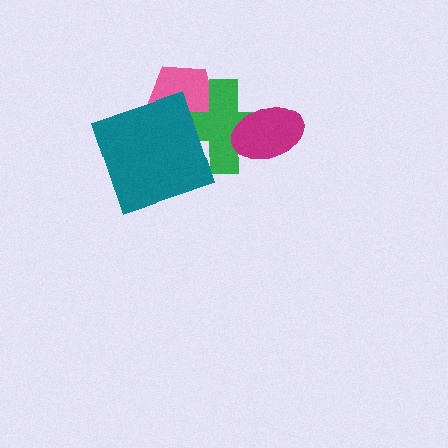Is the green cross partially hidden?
Yes, it is partially covered by another shape.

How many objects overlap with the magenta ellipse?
1 object overlaps with the magenta ellipse.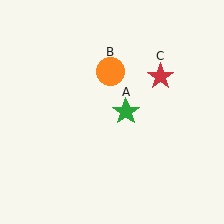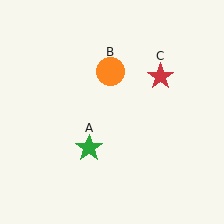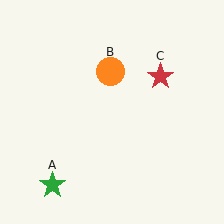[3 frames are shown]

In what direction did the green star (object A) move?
The green star (object A) moved down and to the left.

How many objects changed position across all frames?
1 object changed position: green star (object A).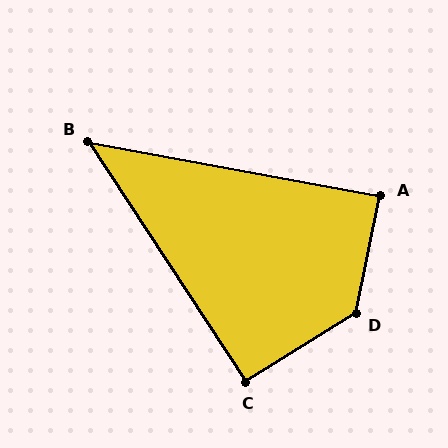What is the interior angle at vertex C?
Approximately 91 degrees (approximately right).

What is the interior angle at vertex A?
Approximately 89 degrees (approximately right).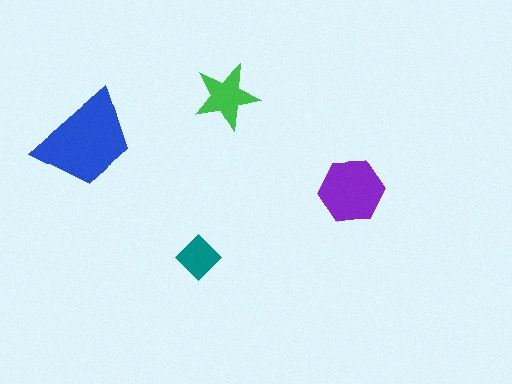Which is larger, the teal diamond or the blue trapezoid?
The blue trapezoid.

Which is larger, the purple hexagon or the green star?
The purple hexagon.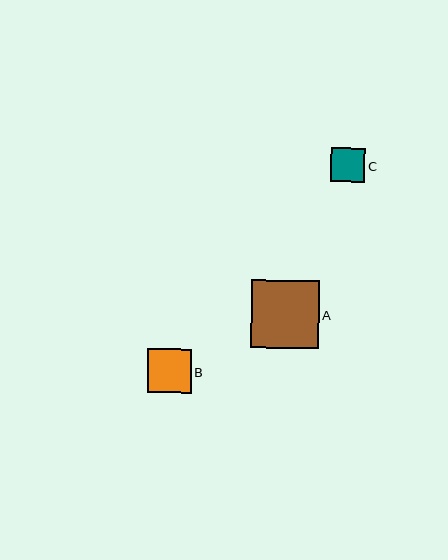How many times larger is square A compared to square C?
Square A is approximately 2.0 times the size of square C.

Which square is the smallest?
Square C is the smallest with a size of approximately 34 pixels.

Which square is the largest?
Square A is the largest with a size of approximately 68 pixels.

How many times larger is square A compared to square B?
Square A is approximately 1.5 times the size of square B.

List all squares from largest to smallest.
From largest to smallest: A, B, C.